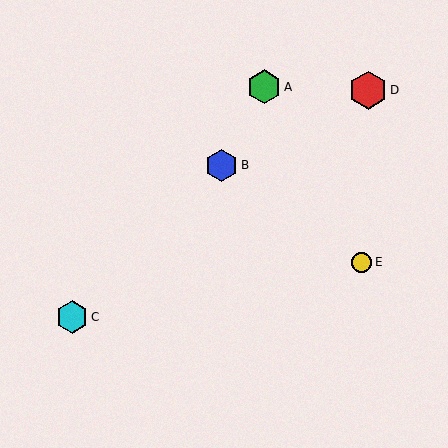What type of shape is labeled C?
Shape C is a cyan hexagon.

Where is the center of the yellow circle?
The center of the yellow circle is at (362, 262).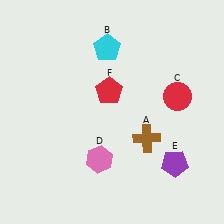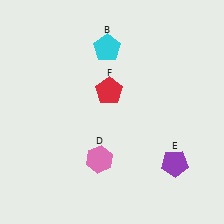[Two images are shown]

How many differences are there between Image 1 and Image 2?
There are 2 differences between the two images.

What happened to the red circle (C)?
The red circle (C) was removed in Image 2. It was in the top-right area of Image 1.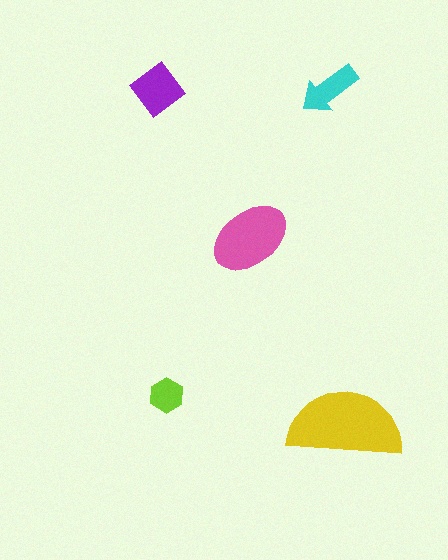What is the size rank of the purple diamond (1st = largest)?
3rd.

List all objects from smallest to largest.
The lime hexagon, the cyan arrow, the purple diamond, the pink ellipse, the yellow semicircle.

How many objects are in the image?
There are 5 objects in the image.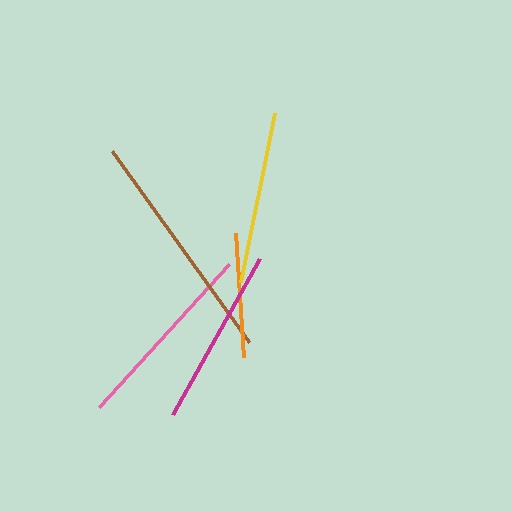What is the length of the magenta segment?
The magenta segment is approximately 180 pixels long.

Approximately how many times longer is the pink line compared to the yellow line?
The pink line is approximately 1.1 times the length of the yellow line.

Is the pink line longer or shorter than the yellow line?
The pink line is longer than the yellow line.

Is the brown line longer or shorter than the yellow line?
The brown line is longer than the yellow line.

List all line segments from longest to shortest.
From longest to shortest: brown, pink, magenta, yellow, orange.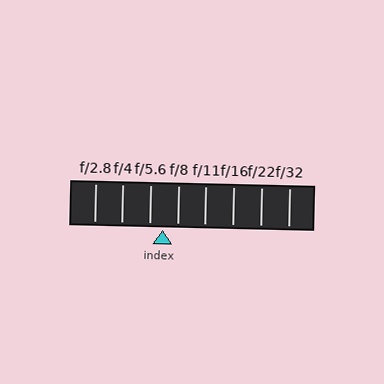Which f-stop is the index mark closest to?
The index mark is closest to f/5.6.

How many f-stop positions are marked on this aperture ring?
There are 8 f-stop positions marked.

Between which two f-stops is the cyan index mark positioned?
The index mark is between f/5.6 and f/8.